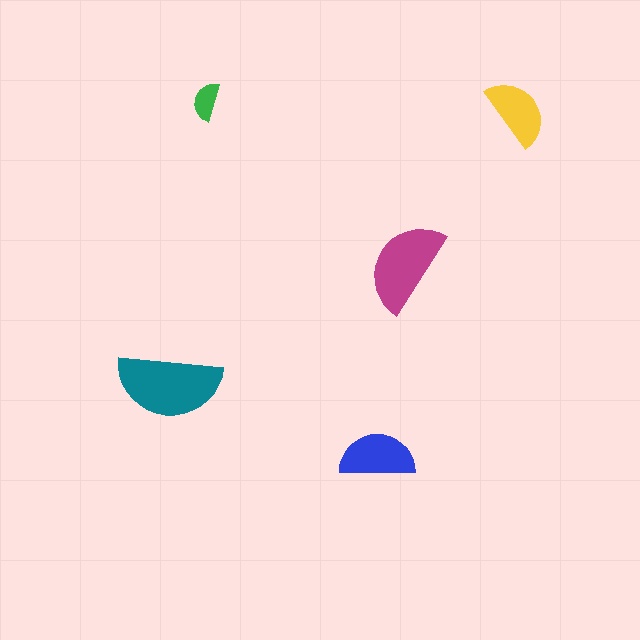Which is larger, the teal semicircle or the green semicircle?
The teal one.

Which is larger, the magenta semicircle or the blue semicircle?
The magenta one.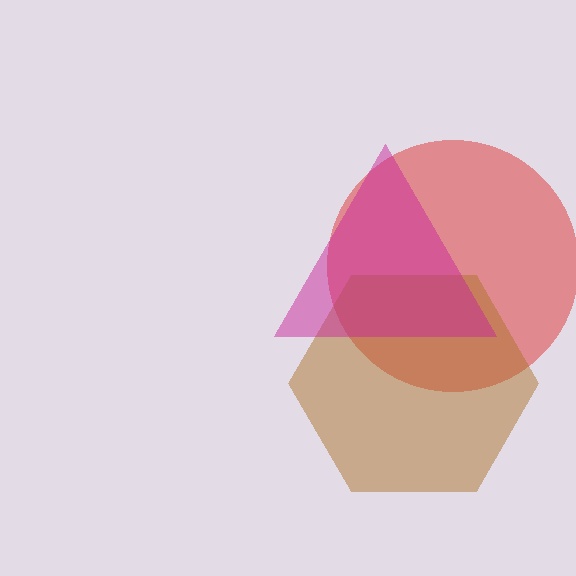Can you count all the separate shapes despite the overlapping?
Yes, there are 3 separate shapes.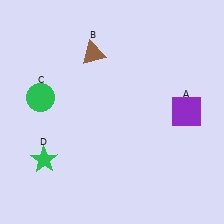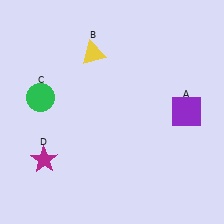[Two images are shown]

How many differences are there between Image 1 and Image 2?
There are 2 differences between the two images.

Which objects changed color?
B changed from brown to yellow. D changed from green to magenta.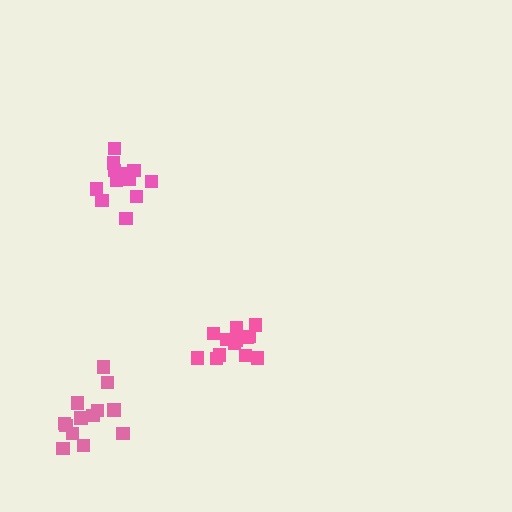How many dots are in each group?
Group 1: 13 dots, Group 2: 15 dots, Group 3: 13 dots (41 total).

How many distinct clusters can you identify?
There are 3 distinct clusters.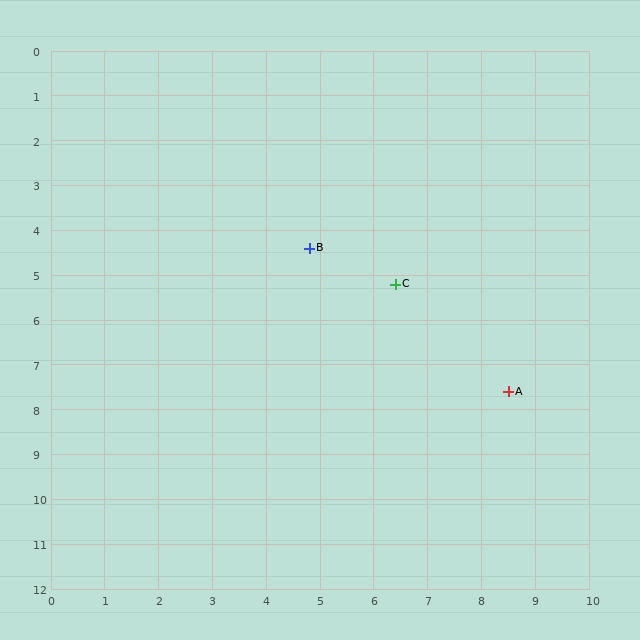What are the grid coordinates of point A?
Point A is at approximately (8.5, 7.6).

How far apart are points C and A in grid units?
Points C and A are about 3.2 grid units apart.